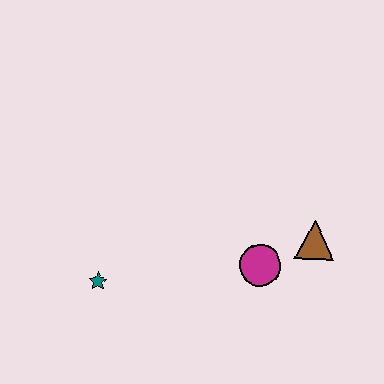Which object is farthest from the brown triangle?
The teal star is farthest from the brown triangle.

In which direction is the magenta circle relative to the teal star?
The magenta circle is to the right of the teal star.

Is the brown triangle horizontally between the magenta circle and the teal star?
No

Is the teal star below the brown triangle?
Yes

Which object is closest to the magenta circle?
The brown triangle is closest to the magenta circle.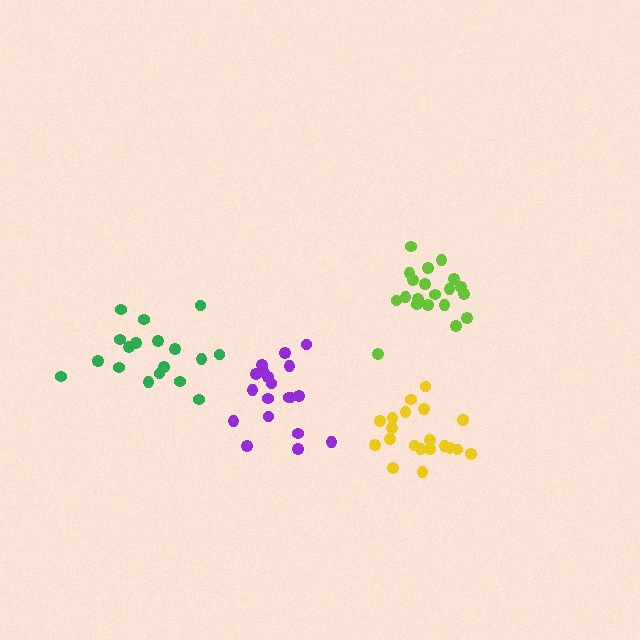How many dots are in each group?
Group 1: 20 dots, Group 2: 18 dots, Group 3: 19 dots, Group 4: 20 dots (77 total).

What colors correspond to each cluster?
The clusters are colored: lime, green, purple, yellow.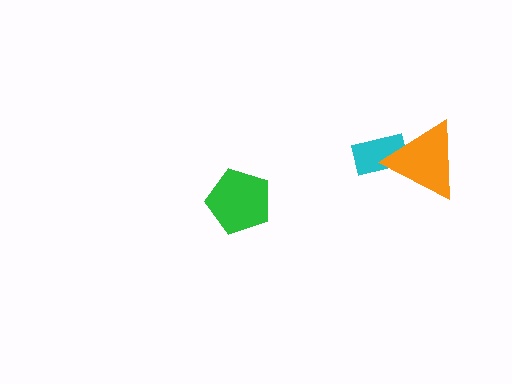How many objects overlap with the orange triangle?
1 object overlaps with the orange triangle.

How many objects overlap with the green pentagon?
0 objects overlap with the green pentagon.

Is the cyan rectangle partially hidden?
Yes, it is partially covered by another shape.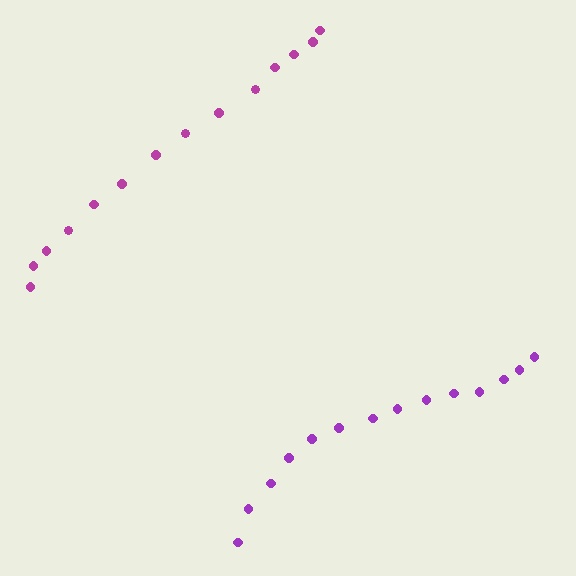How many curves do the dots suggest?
There are 2 distinct paths.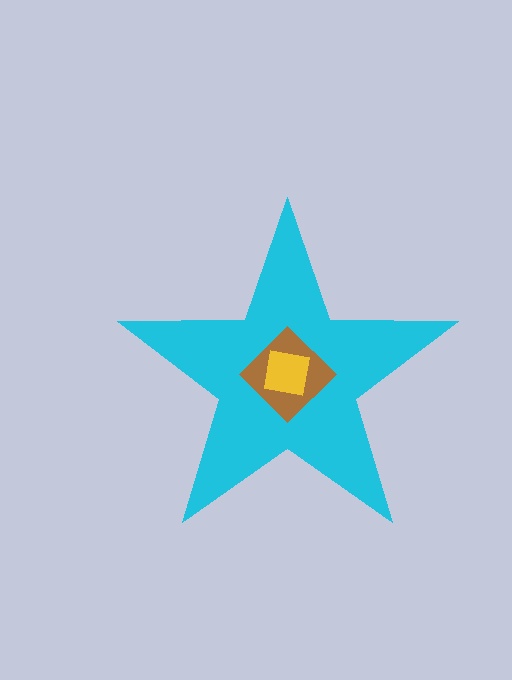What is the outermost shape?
The cyan star.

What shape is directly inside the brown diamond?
The yellow square.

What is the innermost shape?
The yellow square.